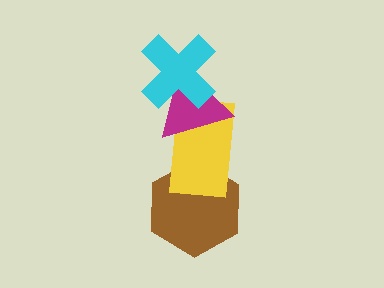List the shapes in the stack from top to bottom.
From top to bottom: the cyan cross, the magenta triangle, the yellow rectangle, the brown hexagon.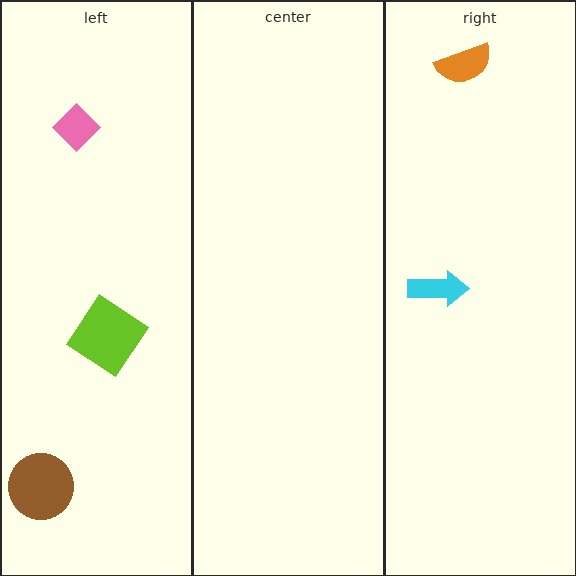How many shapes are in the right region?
2.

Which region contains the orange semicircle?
The right region.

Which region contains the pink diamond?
The left region.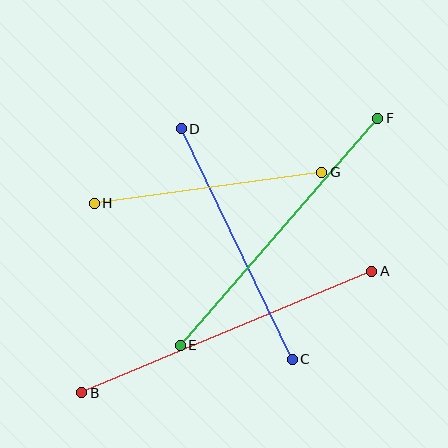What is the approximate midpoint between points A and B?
The midpoint is at approximately (227, 332) pixels.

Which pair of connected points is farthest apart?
Points A and B are farthest apart.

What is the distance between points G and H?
The distance is approximately 230 pixels.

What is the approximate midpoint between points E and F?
The midpoint is at approximately (279, 232) pixels.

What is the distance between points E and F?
The distance is approximately 301 pixels.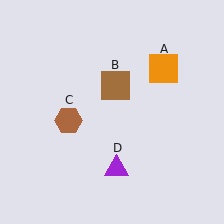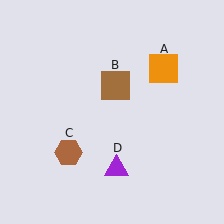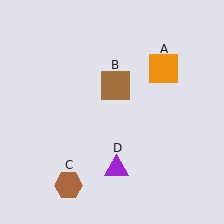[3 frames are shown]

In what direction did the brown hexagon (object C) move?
The brown hexagon (object C) moved down.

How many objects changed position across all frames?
1 object changed position: brown hexagon (object C).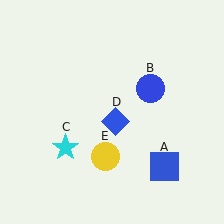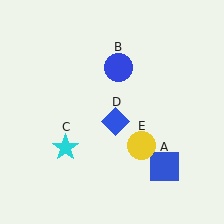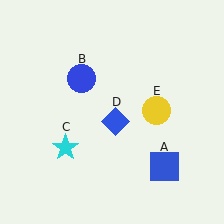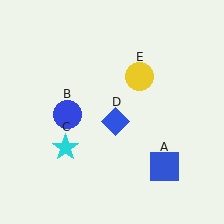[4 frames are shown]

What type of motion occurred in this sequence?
The blue circle (object B), yellow circle (object E) rotated counterclockwise around the center of the scene.